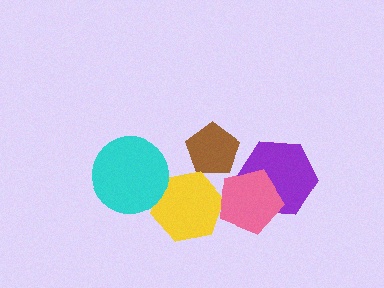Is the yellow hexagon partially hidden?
Yes, it is partially covered by another shape.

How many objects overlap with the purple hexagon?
1 object overlaps with the purple hexagon.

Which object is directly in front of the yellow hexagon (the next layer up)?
The cyan circle is directly in front of the yellow hexagon.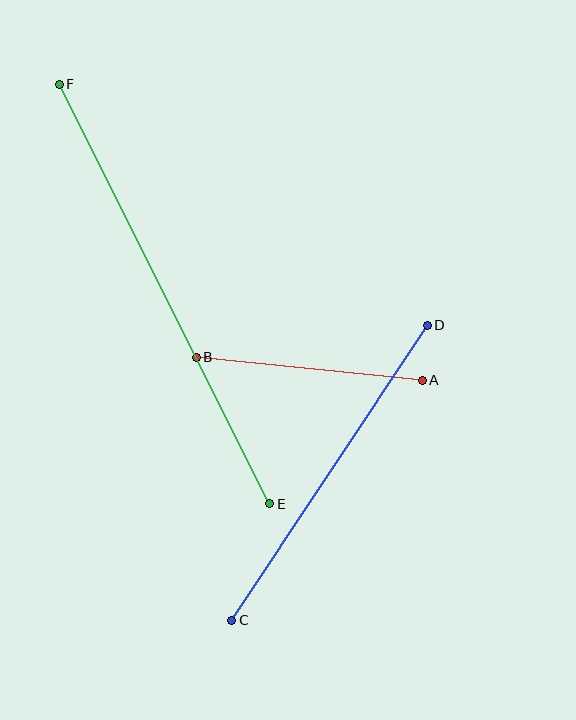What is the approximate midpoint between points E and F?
The midpoint is at approximately (165, 294) pixels.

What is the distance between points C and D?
The distance is approximately 354 pixels.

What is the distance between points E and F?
The distance is approximately 469 pixels.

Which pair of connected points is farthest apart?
Points E and F are farthest apart.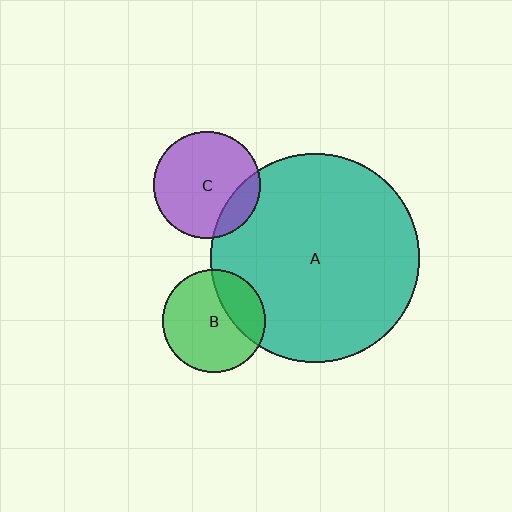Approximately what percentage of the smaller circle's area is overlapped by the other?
Approximately 25%.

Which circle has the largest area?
Circle A (teal).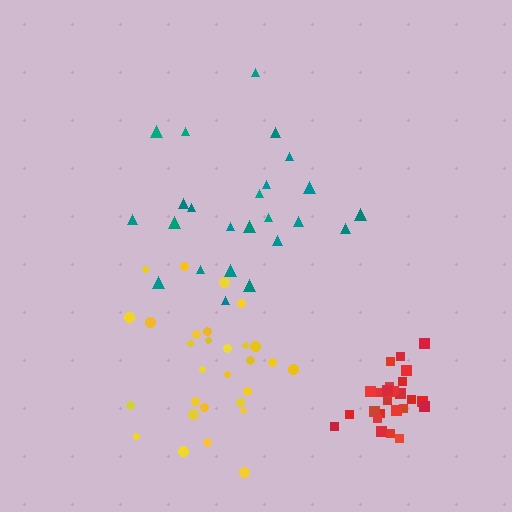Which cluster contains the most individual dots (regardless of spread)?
Yellow (29).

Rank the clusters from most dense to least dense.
red, yellow, teal.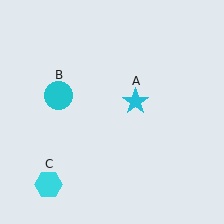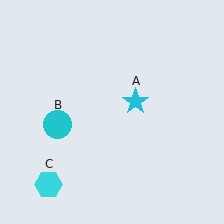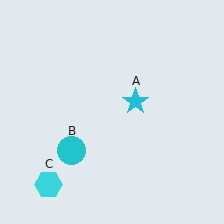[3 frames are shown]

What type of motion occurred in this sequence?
The cyan circle (object B) rotated counterclockwise around the center of the scene.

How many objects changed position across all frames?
1 object changed position: cyan circle (object B).